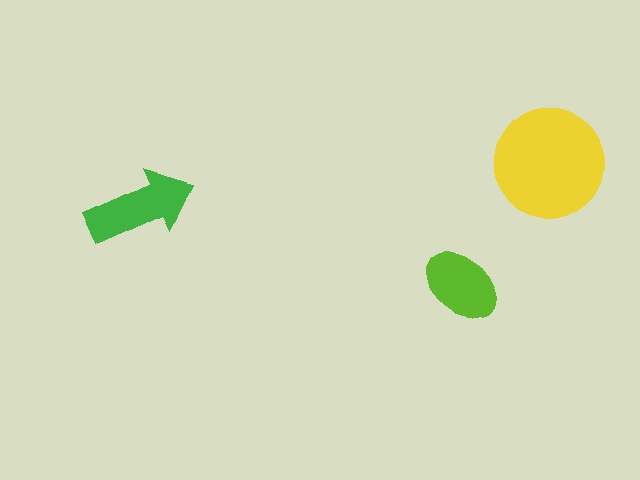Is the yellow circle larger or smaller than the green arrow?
Larger.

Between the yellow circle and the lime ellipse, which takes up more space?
The yellow circle.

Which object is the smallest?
The lime ellipse.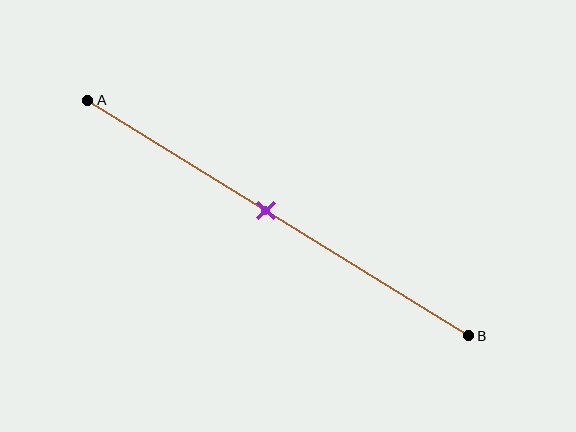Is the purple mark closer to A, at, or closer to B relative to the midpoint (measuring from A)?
The purple mark is closer to point A than the midpoint of segment AB.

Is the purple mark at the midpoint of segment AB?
No, the mark is at about 45% from A, not at the 50% midpoint.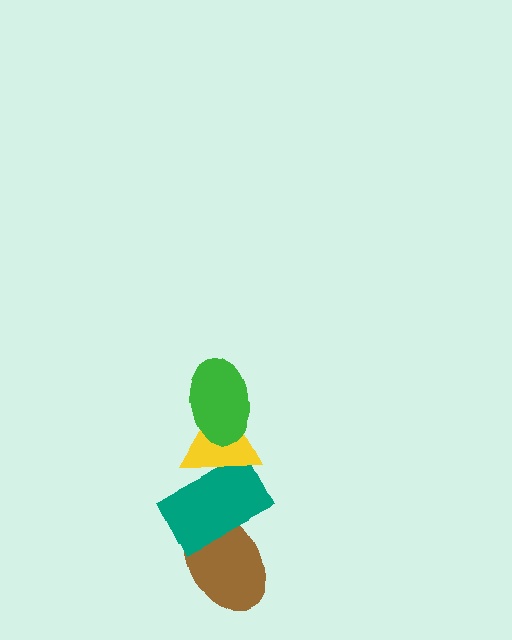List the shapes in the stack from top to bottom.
From top to bottom: the green ellipse, the yellow triangle, the teal rectangle, the brown ellipse.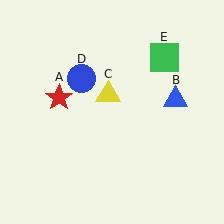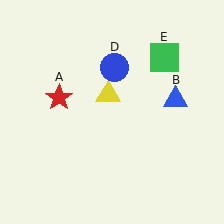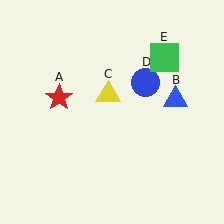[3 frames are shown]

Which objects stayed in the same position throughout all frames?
Red star (object A) and blue triangle (object B) and yellow triangle (object C) and green square (object E) remained stationary.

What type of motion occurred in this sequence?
The blue circle (object D) rotated clockwise around the center of the scene.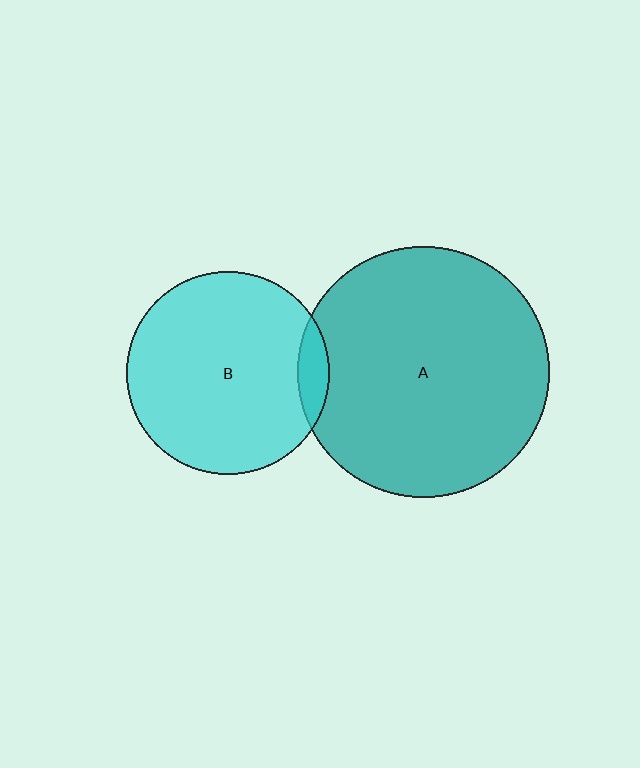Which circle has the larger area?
Circle A (teal).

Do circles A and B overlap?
Yes.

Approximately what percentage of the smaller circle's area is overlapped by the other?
Approximately 10%.